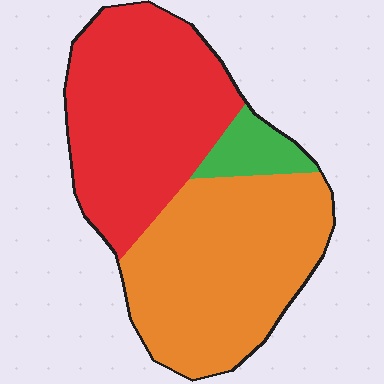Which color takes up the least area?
Green, at roughly 10%.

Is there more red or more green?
Red.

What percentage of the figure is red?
Red covers roughly 45% of the figure.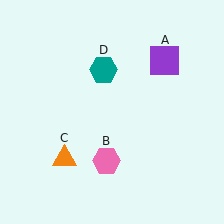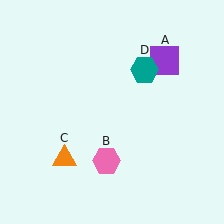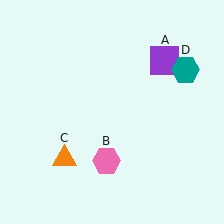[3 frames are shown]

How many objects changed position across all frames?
1 object changed position: teal hexagon (object D).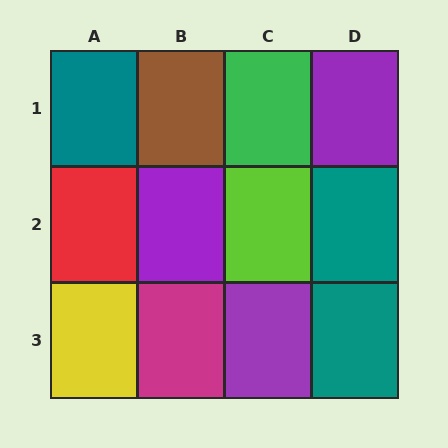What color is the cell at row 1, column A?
Teal.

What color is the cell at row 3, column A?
Yellow.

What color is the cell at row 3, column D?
Teal.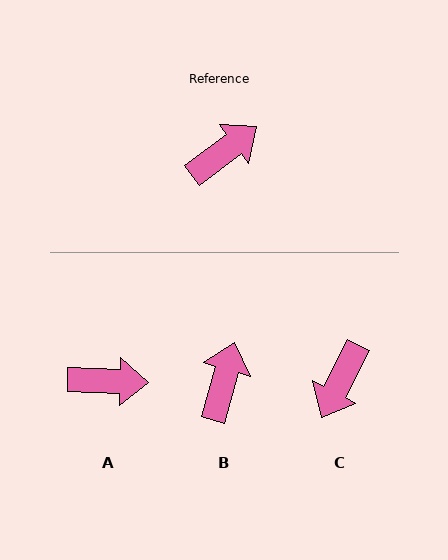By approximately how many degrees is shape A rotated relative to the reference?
Approximately 39 degrees clockwise.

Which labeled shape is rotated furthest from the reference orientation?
C, about 155 degrees away.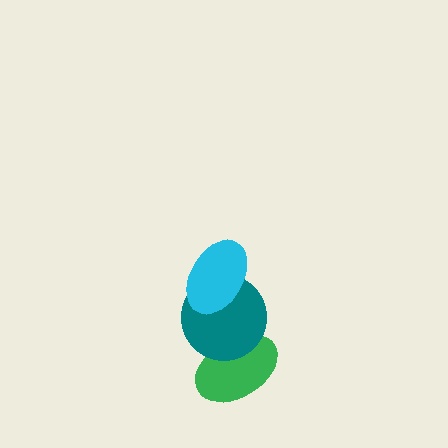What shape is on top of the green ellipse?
The teal circle is on top of the green ellipse.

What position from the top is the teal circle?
The teal circle is 2nd from the top.